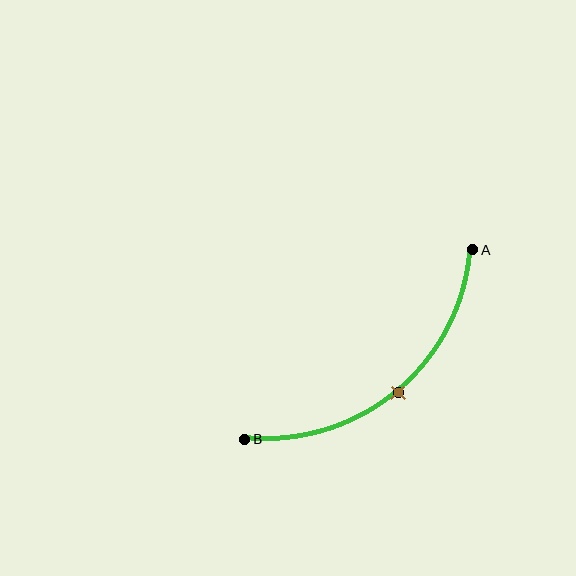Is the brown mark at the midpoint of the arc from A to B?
Yes. The brown mark lies on the arc at equal arc-length from both A and B — it is the arc midpoint.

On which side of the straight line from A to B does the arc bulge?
The arc bulges below and to the right of the straight line connecting A and B.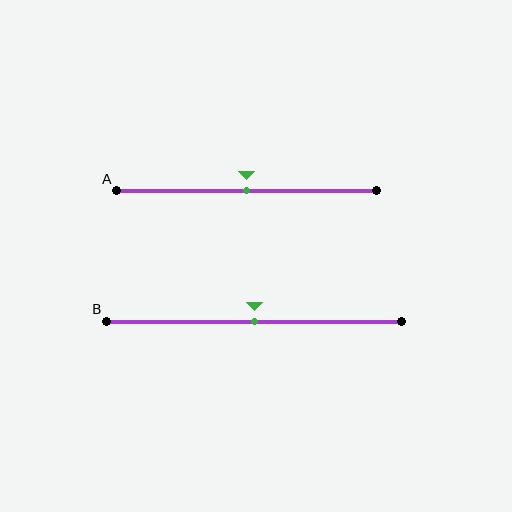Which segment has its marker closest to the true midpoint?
Segment A has its marker closest to the true midpoint.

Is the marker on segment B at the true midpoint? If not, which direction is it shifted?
Yes, the marker on segment B is at the true midpoint.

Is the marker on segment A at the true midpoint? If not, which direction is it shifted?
Yes, the marker on segment A is at the true midpoint.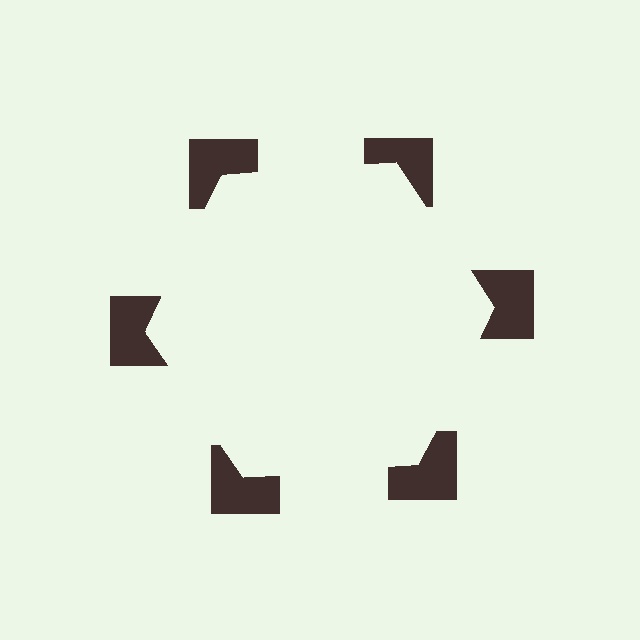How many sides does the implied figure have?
6 sides.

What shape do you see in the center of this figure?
An illusory hexagon — its edges are inferred from the aligned wedge cuts in the notched squares, not physically drawn.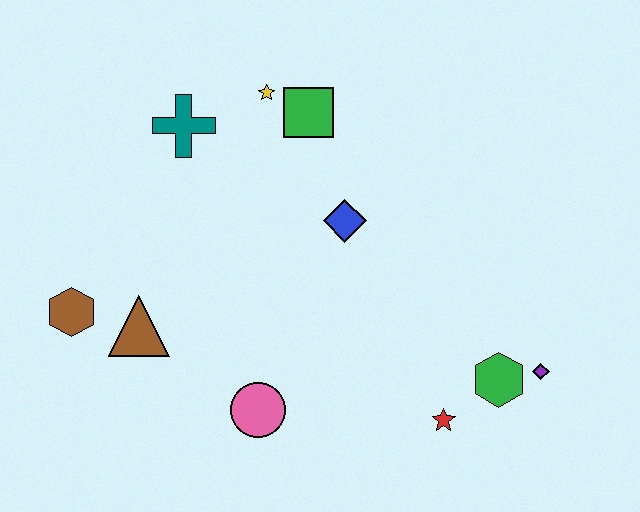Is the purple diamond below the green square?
Yes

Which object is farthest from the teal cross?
The purple diamond is farthest from the teal cross.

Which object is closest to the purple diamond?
The green hexagon is closest to the purple diamond.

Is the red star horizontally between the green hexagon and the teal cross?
Yes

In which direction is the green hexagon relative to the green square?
The green hexagon is below the green square.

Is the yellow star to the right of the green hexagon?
No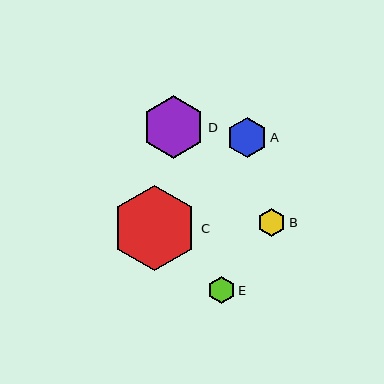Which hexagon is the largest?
Hexagon C is the largest with a size of approximately 85 pixels.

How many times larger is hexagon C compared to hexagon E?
Hexagon C is approximately 3.2 times the size of hexagon E.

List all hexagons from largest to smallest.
From largest to smallest: C, D, A, B, E.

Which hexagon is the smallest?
Hexagon E is the smallest with a size of approximately 27 pixels.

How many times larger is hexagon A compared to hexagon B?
Hexagon A is approximately 1.4 times the size of hexagon B.